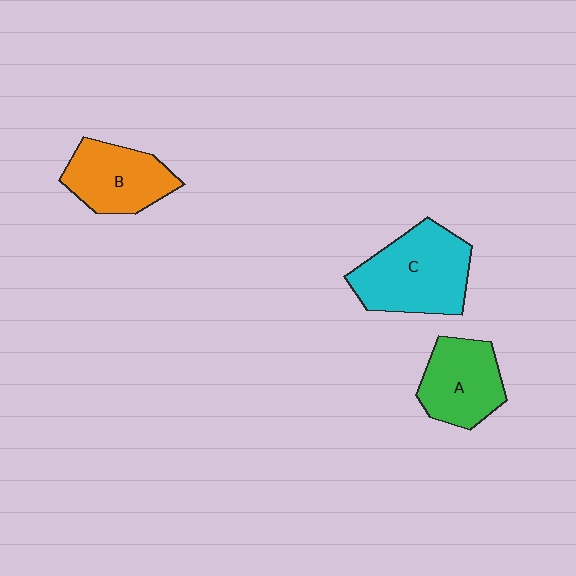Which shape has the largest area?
Shape C (cyan).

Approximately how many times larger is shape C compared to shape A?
Approximately 1.4 times.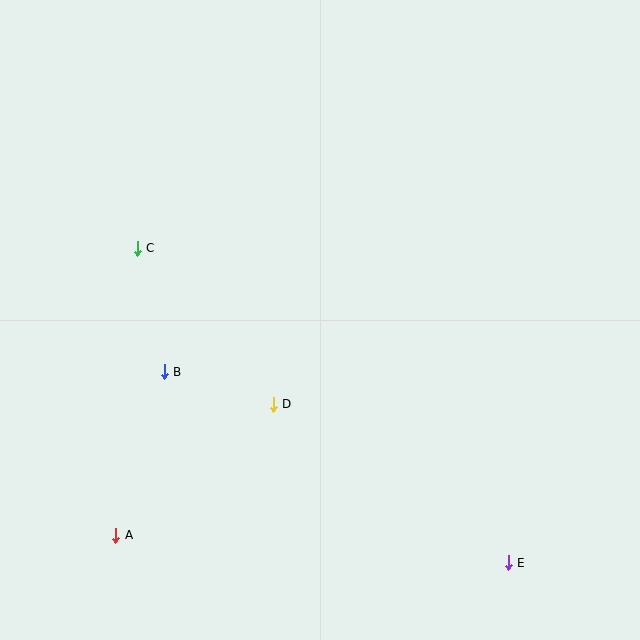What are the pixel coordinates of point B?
Point B is at (164, 372).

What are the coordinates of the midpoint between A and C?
The midpoint between A and C is at (126, 392).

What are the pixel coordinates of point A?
Point A is at (116, 535).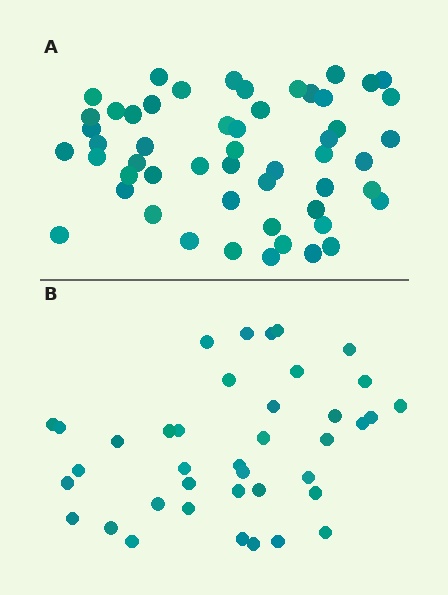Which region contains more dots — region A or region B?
Region A (the top region) has more dots.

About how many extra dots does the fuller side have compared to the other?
Region A has approximately 15 more dots than region B.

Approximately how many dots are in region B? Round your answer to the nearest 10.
About 40 dots. (The exact count is 39, which rounds to 40.)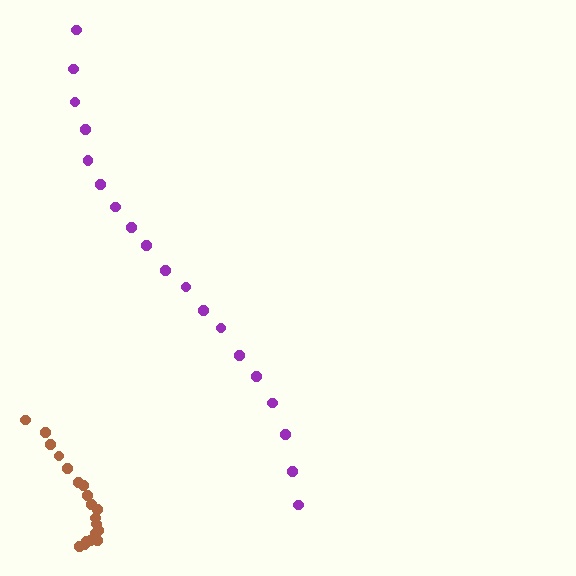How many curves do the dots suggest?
There are 2 distinct paths.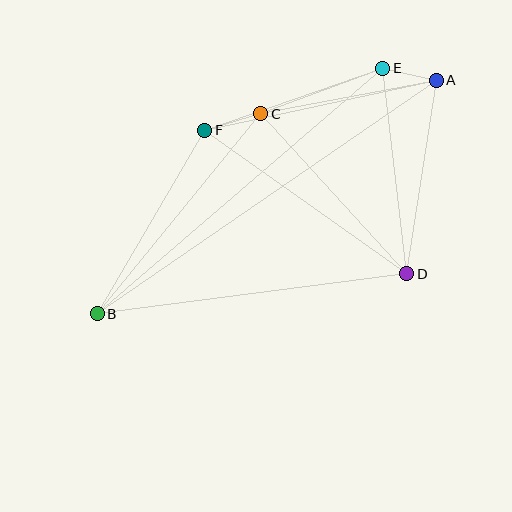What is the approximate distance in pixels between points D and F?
The distance between D and F is approximately 248 pixels.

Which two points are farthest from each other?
Points A and B are farthest from each other.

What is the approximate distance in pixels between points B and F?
The distance between B and F is approximately 212 pixels.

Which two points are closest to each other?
Points A and E are closest to each other.